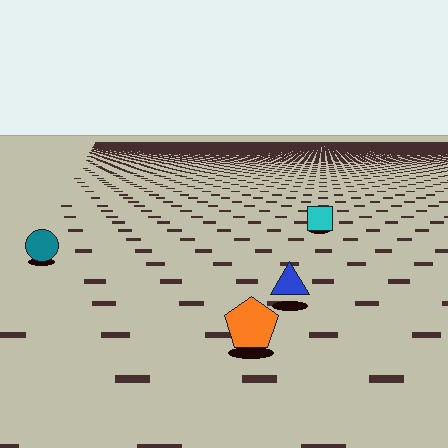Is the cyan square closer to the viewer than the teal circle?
No. The teal circle is closer — you can tell from the texture gradient: the ground texture is coarser near it.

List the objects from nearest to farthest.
From nearest to farthest: the orange pentagon, the blue triangle, the teal circle, the cyan square.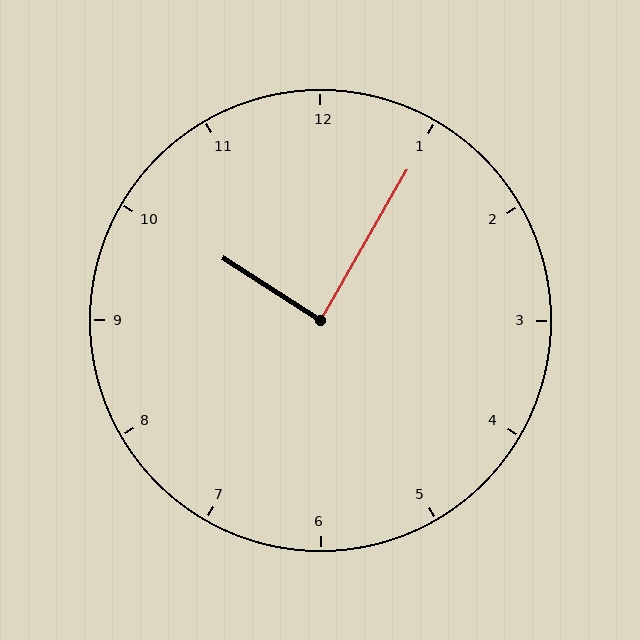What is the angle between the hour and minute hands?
Approximately 88 degrees.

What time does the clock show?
10:05.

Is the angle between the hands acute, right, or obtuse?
It is right.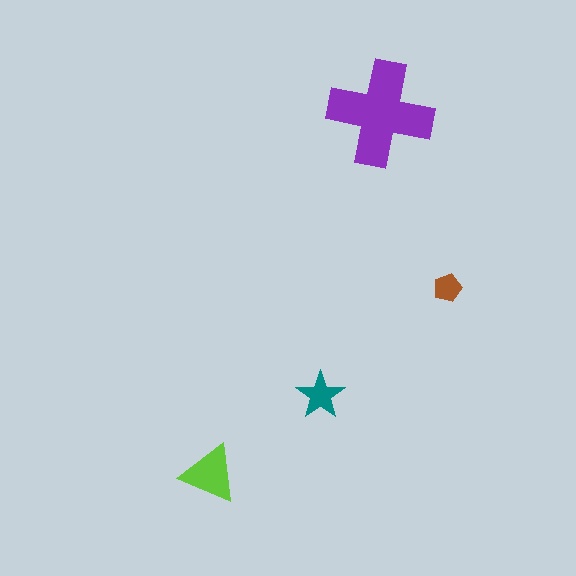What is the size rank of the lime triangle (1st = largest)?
2nd.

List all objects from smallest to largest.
The brown pentagon, the teal star, the lime triangle, the purple cross.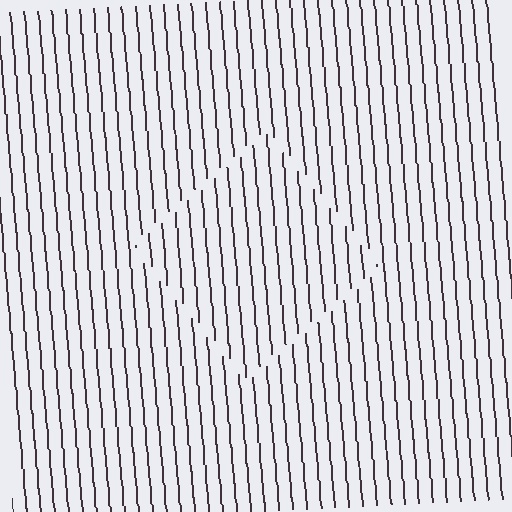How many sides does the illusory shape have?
4 sides — the line-ends trace a square.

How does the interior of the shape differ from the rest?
The interior of the shape contains the same grating, shifted by half a period — the contour is defined by the phase discontinuity where line-ends from the inner and outer gratings abut.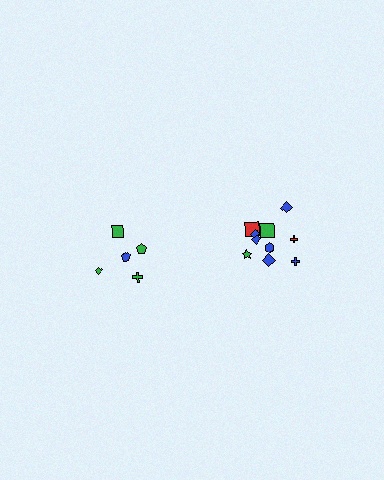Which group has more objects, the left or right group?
The right group.